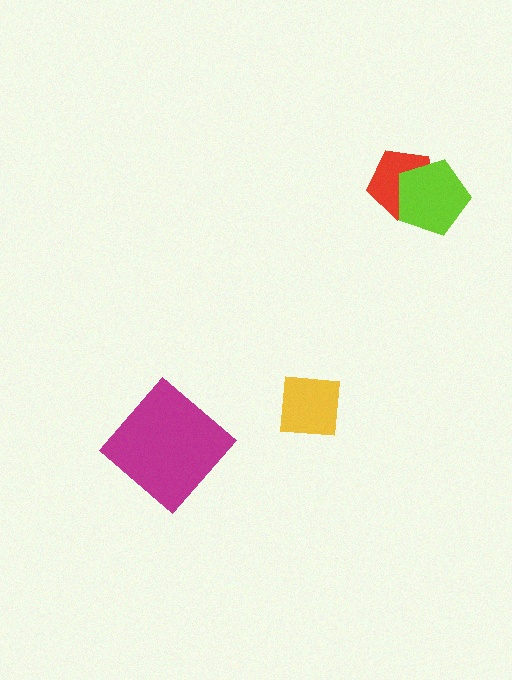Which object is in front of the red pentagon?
The lime pentagon is in front of the red pentagon.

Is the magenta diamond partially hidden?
No, no other shape covers it.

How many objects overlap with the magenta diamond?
0 objects overlap with the magenta diamond.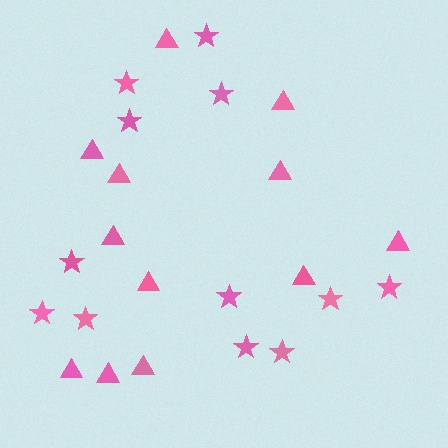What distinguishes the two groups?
There are 2 groups: one group of stars (12) and one group of triangles (12).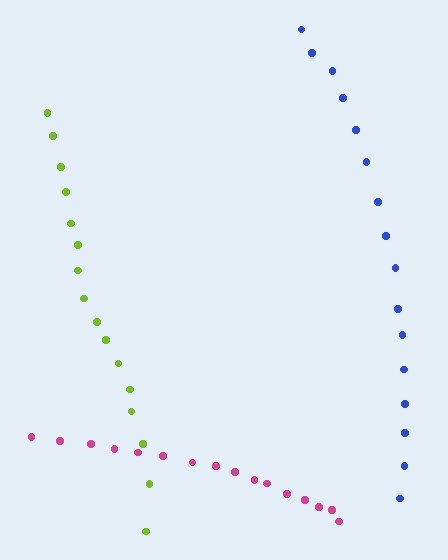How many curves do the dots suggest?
There are 3 distinct paths.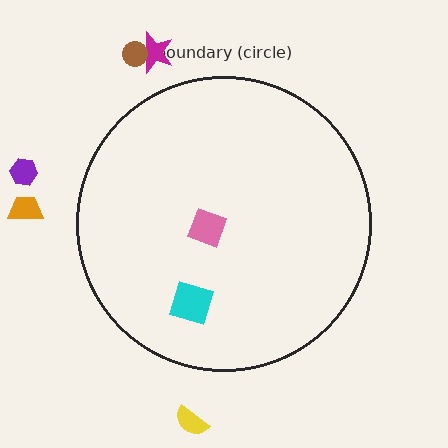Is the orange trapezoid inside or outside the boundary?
Outside.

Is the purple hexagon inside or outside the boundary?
Outside.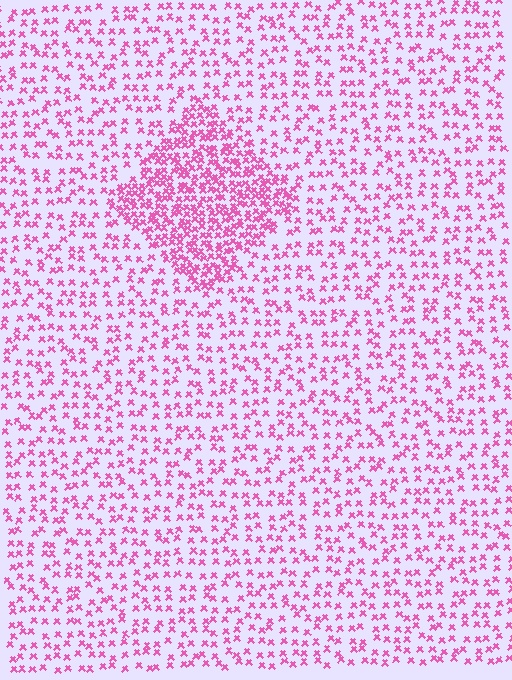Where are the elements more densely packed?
The elements are more densely packed inside the diamond boundary.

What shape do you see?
I see a diamond.